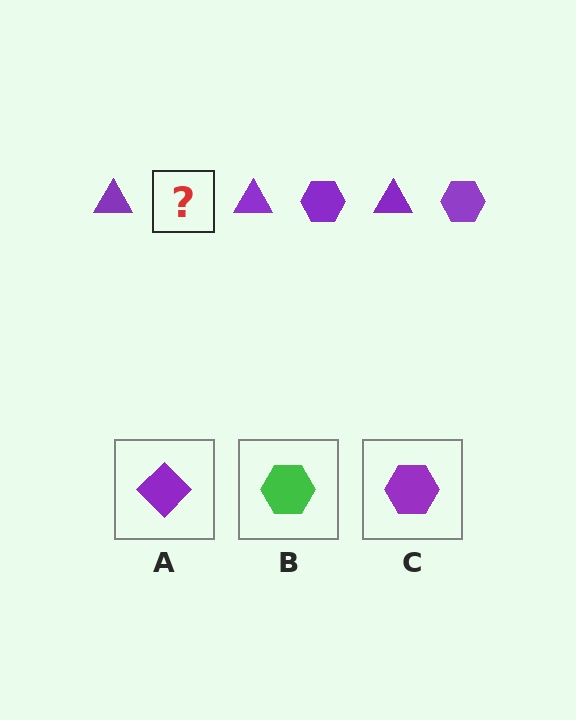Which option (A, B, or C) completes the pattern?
C.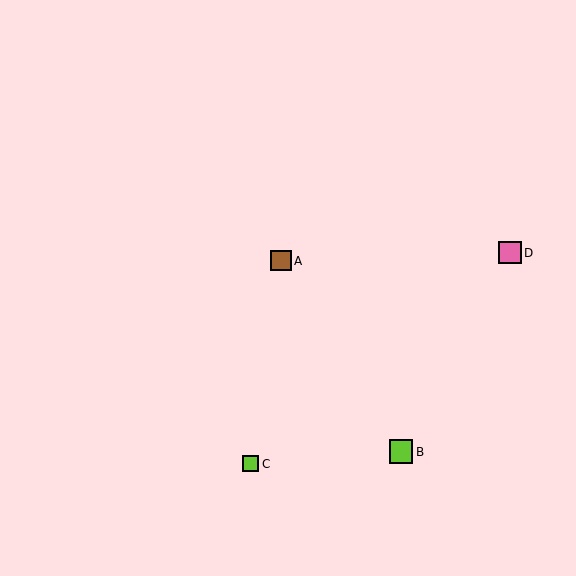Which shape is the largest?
The lime square (labeled B) is the largest.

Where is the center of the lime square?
The center of the lime square is at (251, 464).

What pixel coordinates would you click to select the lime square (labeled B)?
Click at (401, 452) to select the lime square B.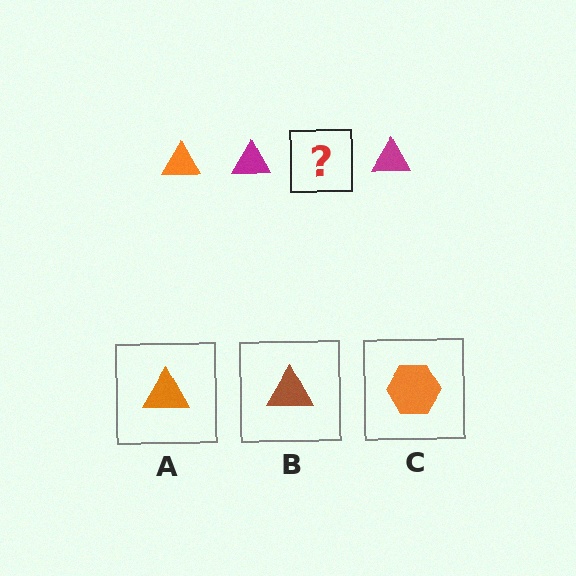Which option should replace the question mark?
Option A.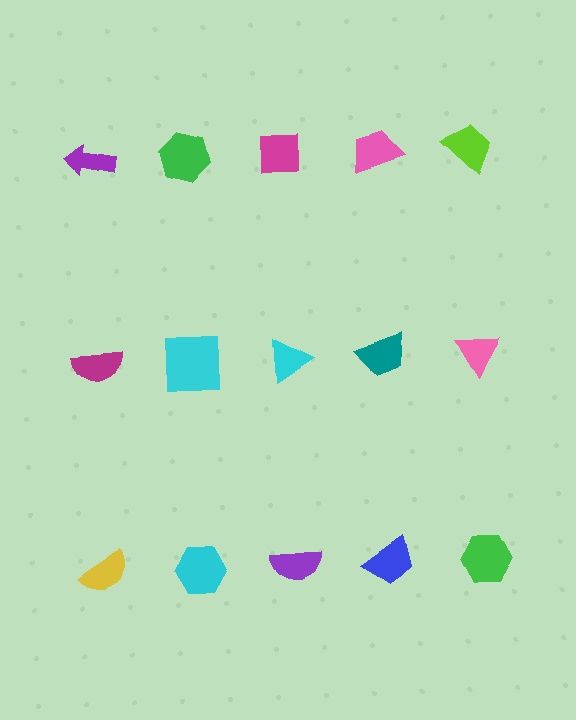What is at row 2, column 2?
A cyan square.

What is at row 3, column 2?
A cyan hexagon.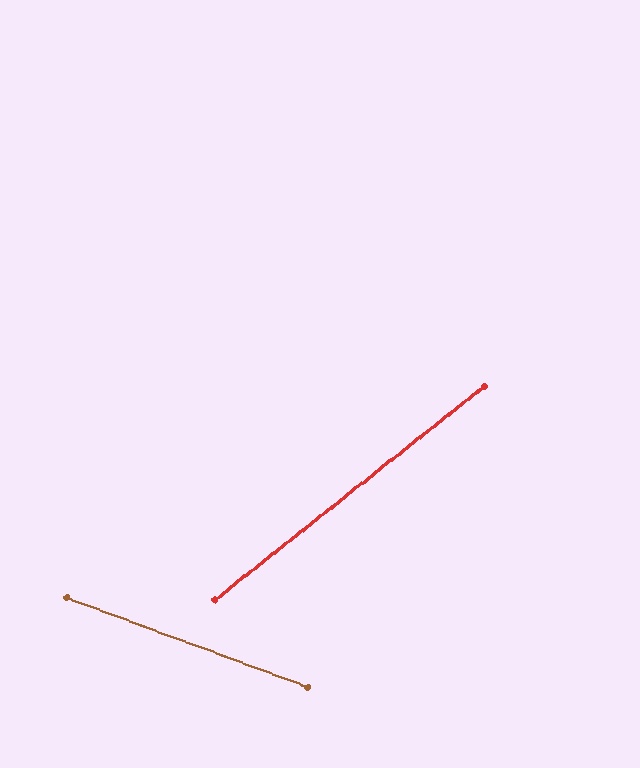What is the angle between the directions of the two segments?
Approximately 59 degrees.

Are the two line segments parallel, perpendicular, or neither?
Neither parallel nor perpendicular — they differ by about 59°.